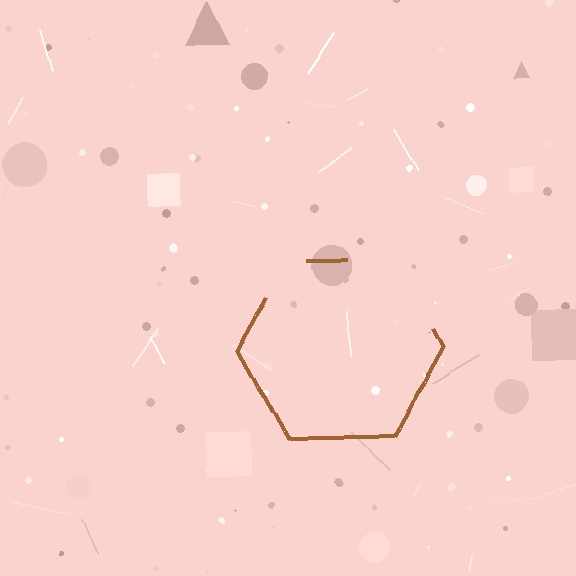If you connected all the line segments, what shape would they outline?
They would outline a hexagon.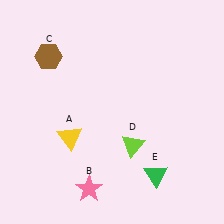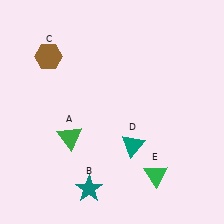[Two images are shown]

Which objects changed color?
A changed from yellow to green. B changed from pink to teal. D changed from lime to teal.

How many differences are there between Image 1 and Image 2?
There are 3 differences between the two images.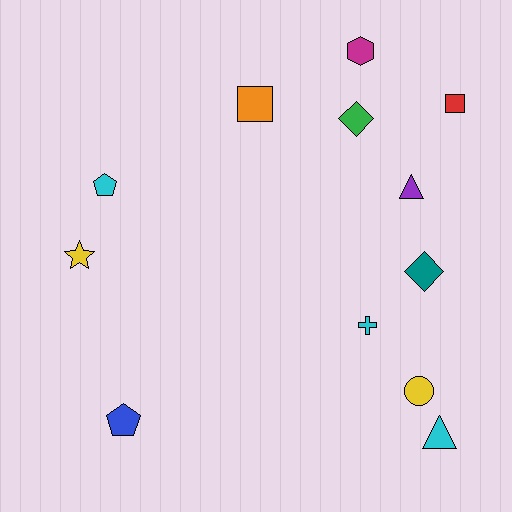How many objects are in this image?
There are 12 objects.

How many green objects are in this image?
There is 1 green object.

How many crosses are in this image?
There is 1 cross.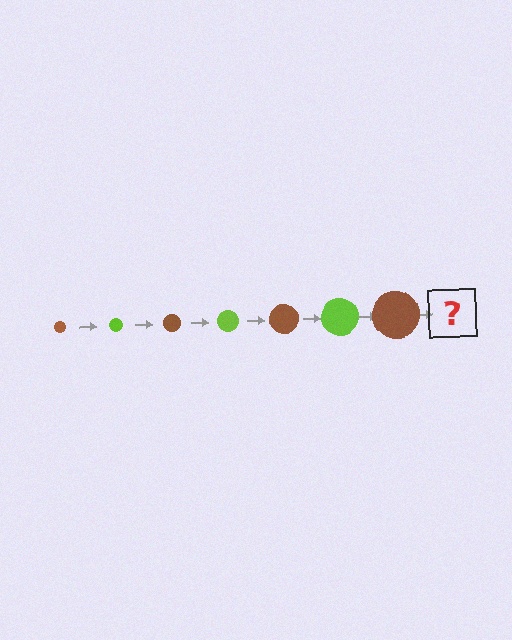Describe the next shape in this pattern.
It should be a lime circle, larger than the previous one.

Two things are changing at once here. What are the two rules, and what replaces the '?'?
The two rules are that the circle grows larger each step and the color cycles through brown and lime. The '?' should be a lime circle, larger than the previous one.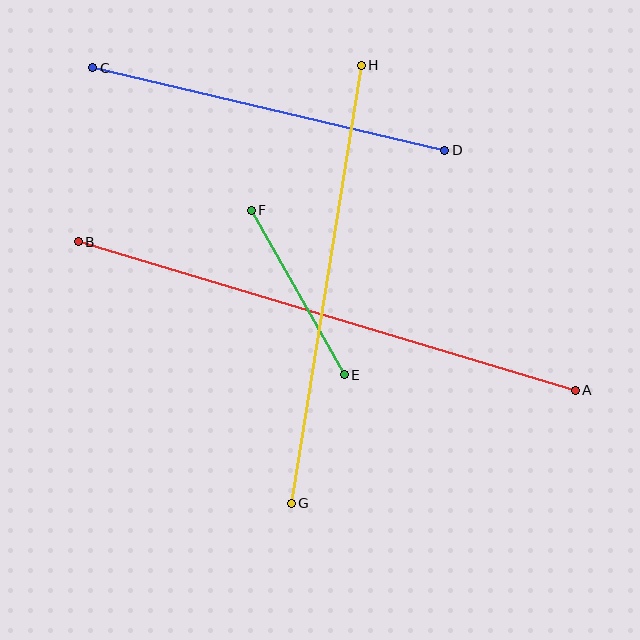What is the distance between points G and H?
The distance is approximately 444 pixels.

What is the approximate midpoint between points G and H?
The midpoint is at approximately (326, 284) pixels.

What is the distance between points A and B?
The distance is approximately 519 pixels.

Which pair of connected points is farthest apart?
Points A and B are farthest apart.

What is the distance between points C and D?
The distance is approximately 362 pixels.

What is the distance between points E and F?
The distance is approximately 189 pixels.